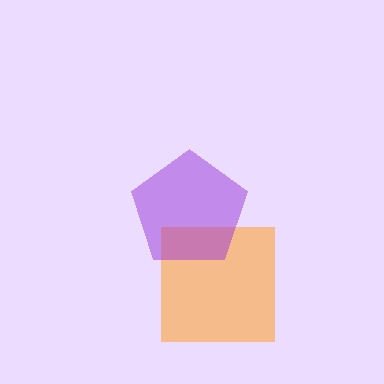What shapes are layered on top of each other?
The layered shapes are: an orange square, a purple pentagon.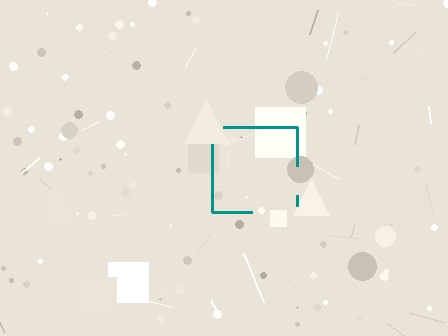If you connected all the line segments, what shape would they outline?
They would outline a square.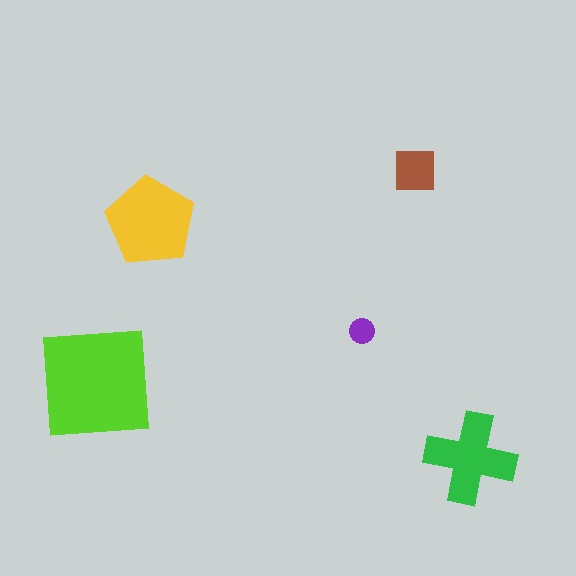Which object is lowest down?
The green cross is bottommost.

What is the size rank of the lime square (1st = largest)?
1st.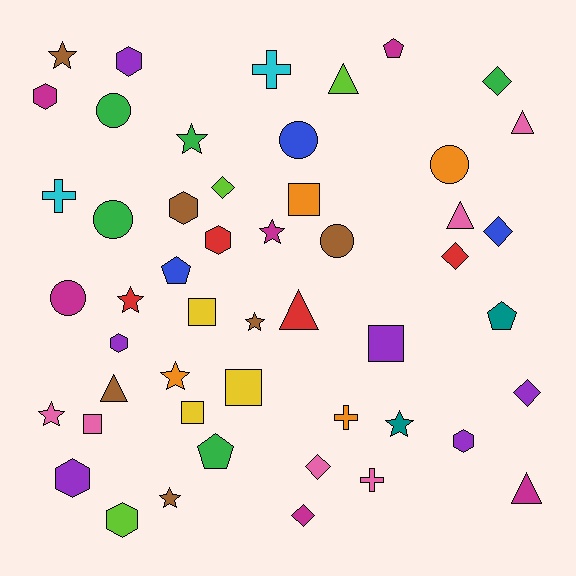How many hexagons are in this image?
There are 8 hexagons.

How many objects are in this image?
There are 50 objects.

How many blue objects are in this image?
There are 3 blue objects.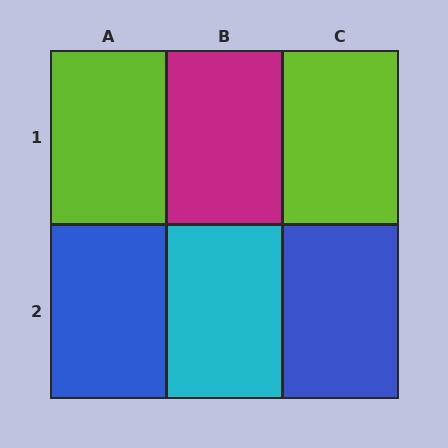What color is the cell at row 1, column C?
Lime.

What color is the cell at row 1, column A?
Lime.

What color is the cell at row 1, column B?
Magenta.